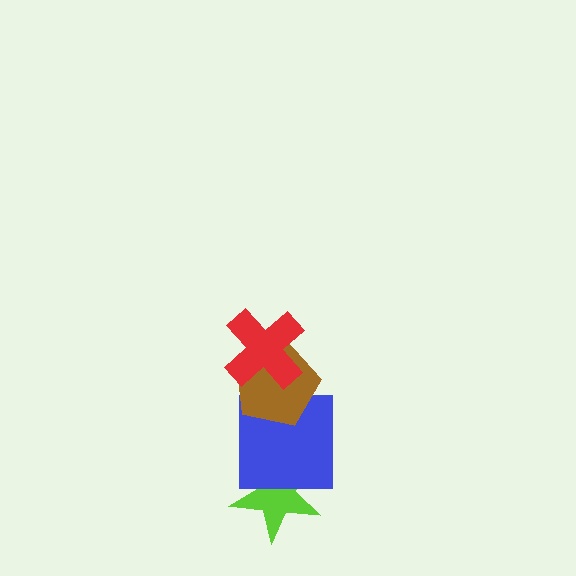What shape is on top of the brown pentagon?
The red cross is on top of the brown pentagon.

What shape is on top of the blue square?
The brown pentagon is on top of the blue square.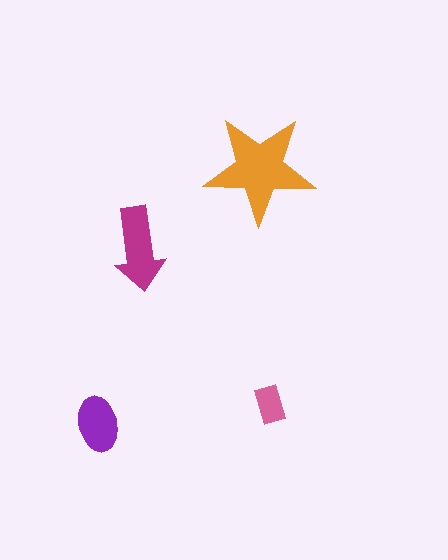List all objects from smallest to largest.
The pink rectangle, the purple ellipse, the magenta arrow, the orange star.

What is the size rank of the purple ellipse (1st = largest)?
3rd.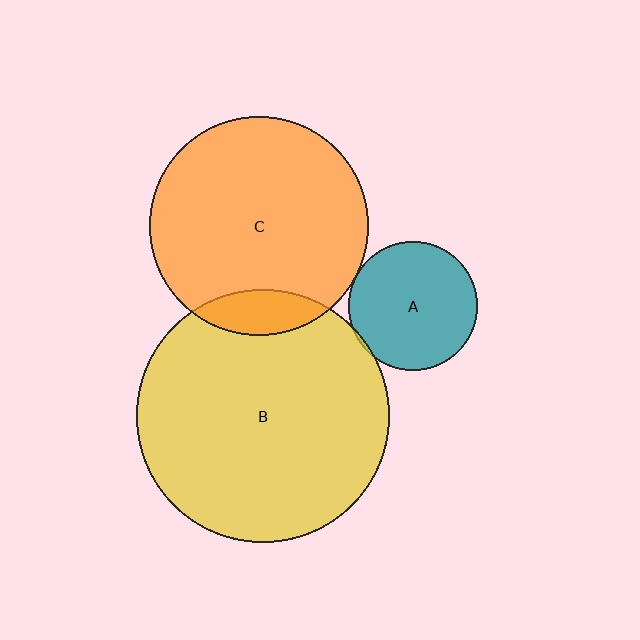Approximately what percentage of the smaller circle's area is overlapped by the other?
Approximately 5%.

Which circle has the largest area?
Circle B (yellow).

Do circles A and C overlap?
Yes.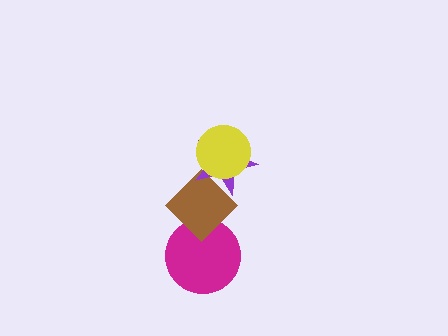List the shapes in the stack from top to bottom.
From top to bottom: the yellow circle, the purple star, the brown diamond, the magenta circle.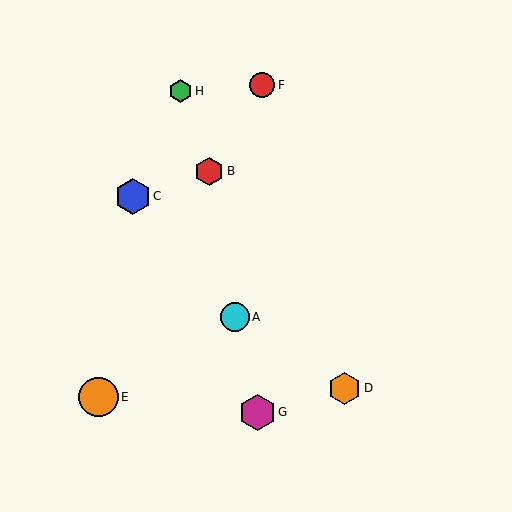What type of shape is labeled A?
Shape A is a cyan circle.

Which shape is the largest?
The orange circle (labeled E) is the largest.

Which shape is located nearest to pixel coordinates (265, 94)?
The red circle (labeled F) at (262, 85) is nearest to that location.